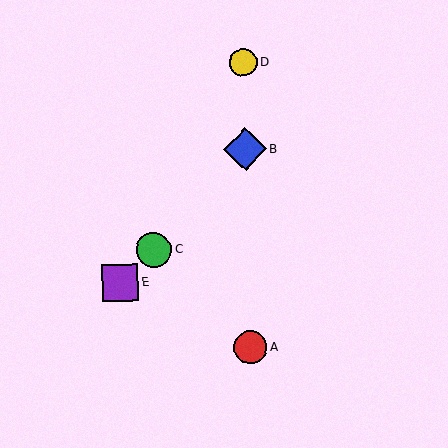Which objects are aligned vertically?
Objects A, B, D are aligned vertically.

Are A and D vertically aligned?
Yes, both are at x≈251.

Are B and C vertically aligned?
No, B is at x≈245 and C is at x≈154.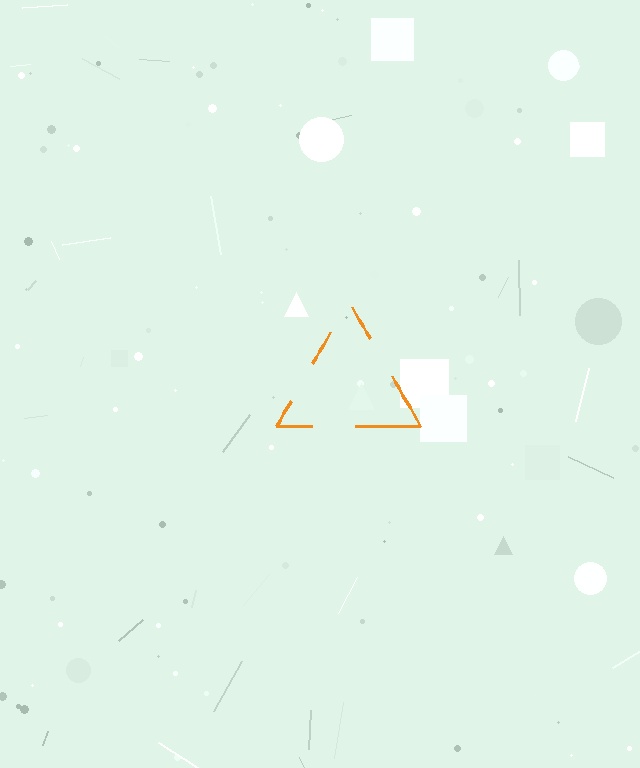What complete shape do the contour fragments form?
The contour fragments form a triangle.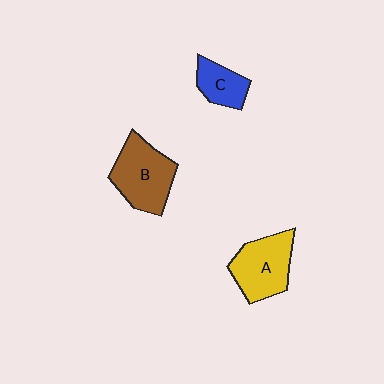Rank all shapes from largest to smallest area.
From largest to smallest: B (brown), A (yellow), C (blue).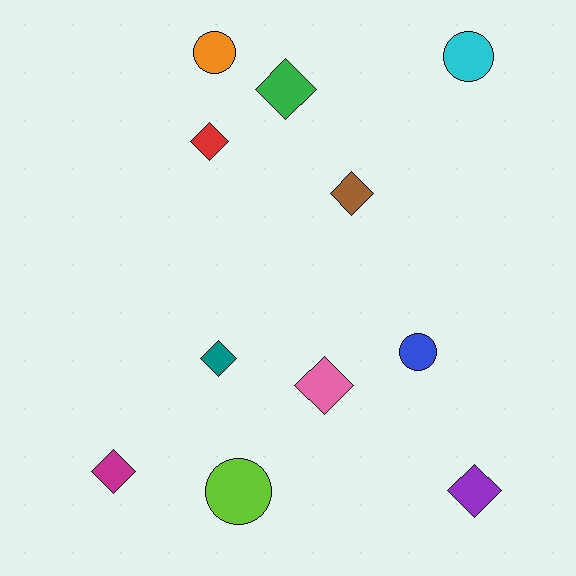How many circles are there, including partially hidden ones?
There are 4 circles.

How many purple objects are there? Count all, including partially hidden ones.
There is 1 purple object.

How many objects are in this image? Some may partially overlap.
There are 11 objects.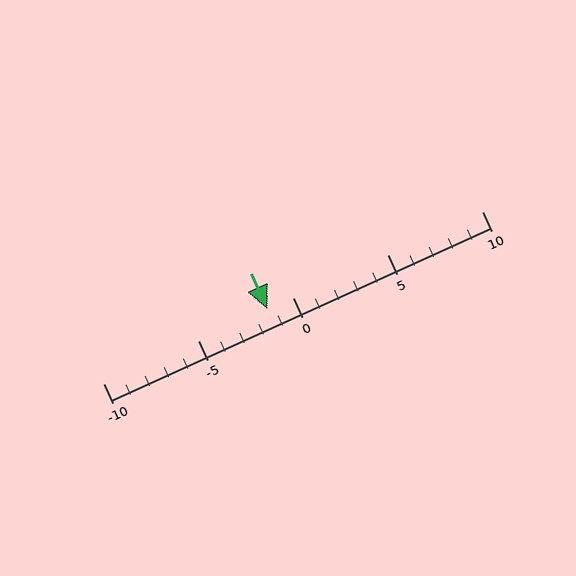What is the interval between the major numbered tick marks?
The major tick marks are spaced 5 units apart.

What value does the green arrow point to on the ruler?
The green arrow points to approximately -1.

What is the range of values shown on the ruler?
The ruler shows values from -10 to 10.